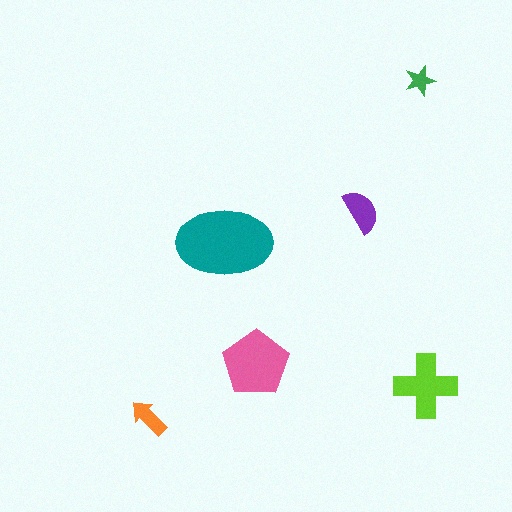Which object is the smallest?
The green star.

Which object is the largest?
The teal ellipse.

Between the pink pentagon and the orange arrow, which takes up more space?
The pink pentagon.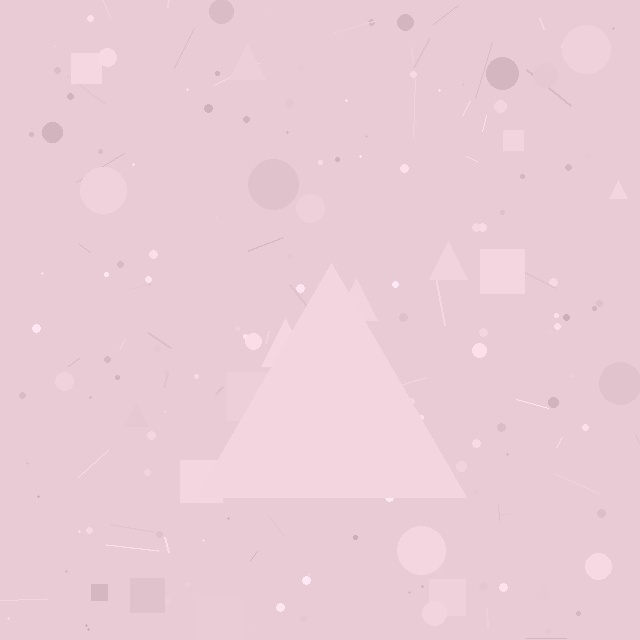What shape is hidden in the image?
A triangle is hidden in the image.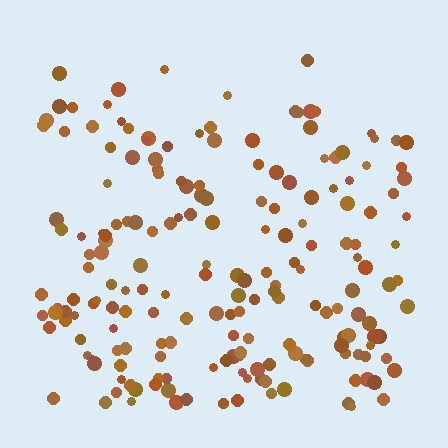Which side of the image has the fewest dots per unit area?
The top.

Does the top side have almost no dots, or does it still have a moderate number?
Still a moderate number, just noticeably fewer than the bottom.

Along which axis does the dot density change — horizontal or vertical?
Vertical.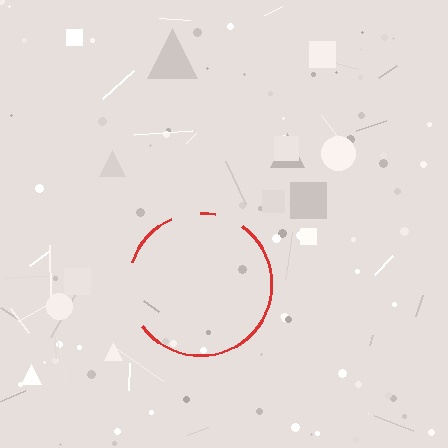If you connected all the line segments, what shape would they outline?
They would outline a circle.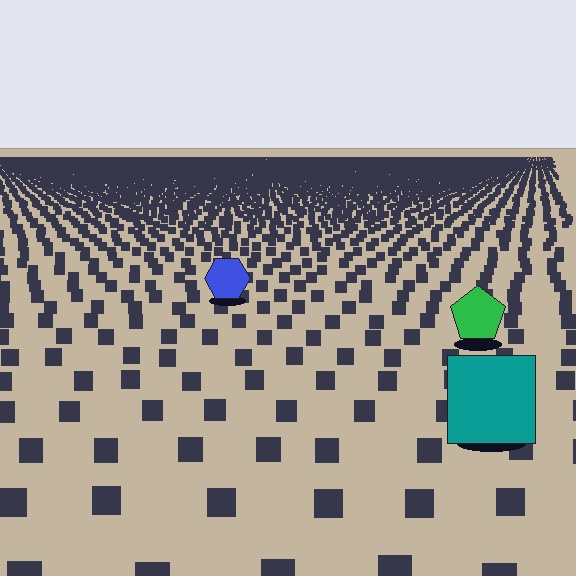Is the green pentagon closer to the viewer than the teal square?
No. The teal square is closer — you can tell from the texture gradient: the ground texture is coarser near it.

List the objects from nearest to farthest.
From nearest to farthest: the teal square, the green pentagon, the blue hexagon.